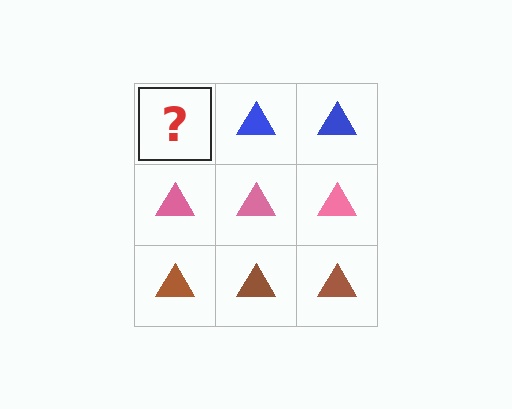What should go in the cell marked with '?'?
The missing cell should contain a blue triangle.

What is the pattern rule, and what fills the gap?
The rule is that each row has a consistent color. The gap should be filled with a blue triangle.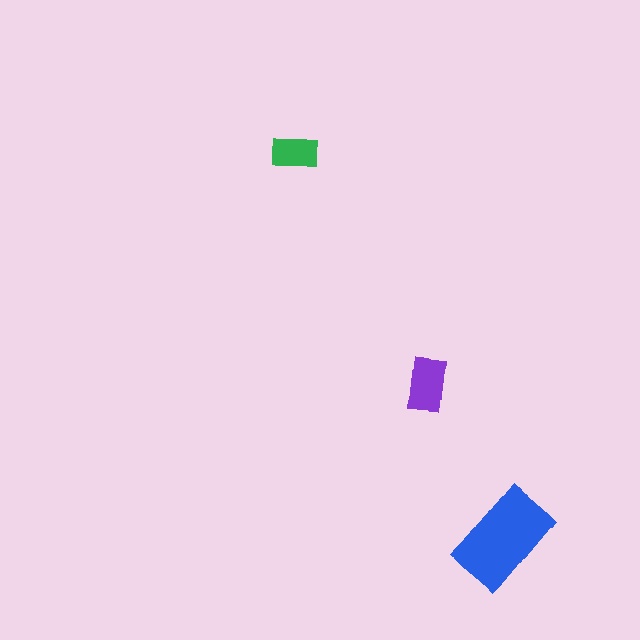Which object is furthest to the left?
The green rectangle is leftmost.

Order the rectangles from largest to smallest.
the blue one, the purple one, the green one.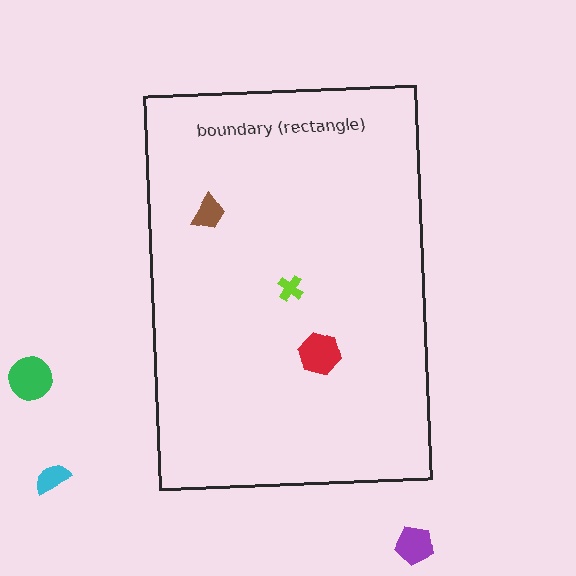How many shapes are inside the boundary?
3 inside, 3 outside.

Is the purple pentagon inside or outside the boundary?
Outside.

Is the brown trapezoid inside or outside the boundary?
Inside.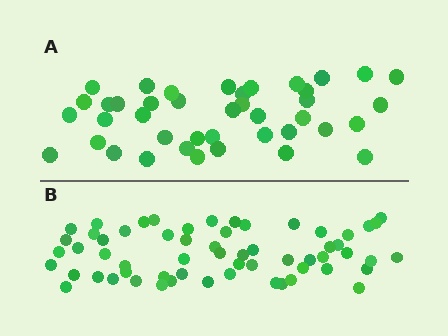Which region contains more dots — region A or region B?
Region B (the bottom region) has more dots.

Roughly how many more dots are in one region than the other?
Region B has approximately 20 more dots than region A.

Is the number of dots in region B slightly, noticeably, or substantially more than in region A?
Region B has substantially more. The ratio is roughly 1.5 to 1.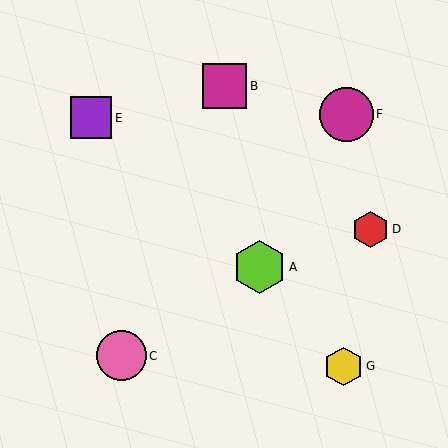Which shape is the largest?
The magenta circle (labeled F) is the largest.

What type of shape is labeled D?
Shape D is a red hexagon.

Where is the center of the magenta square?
The center of the magenta square is at (225, 86).